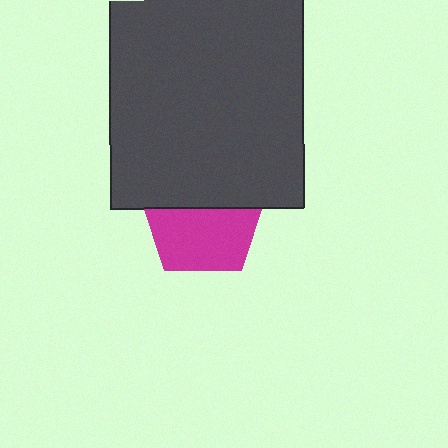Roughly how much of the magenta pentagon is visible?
About half of it is visible (roughly 58%).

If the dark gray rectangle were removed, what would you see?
You would see the complete magenta pentagon.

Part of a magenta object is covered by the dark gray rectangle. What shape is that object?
It is a pentagon.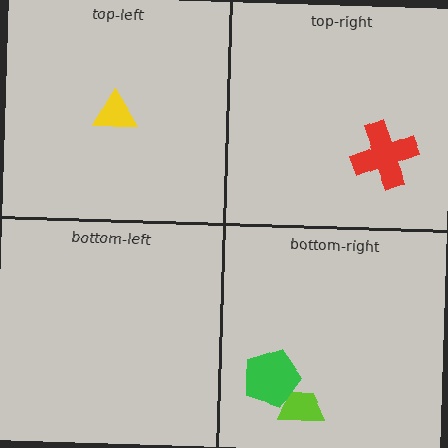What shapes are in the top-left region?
The yellow triangle.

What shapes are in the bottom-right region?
The lime trapezoid, the green pentagon.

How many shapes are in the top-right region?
1.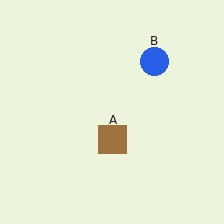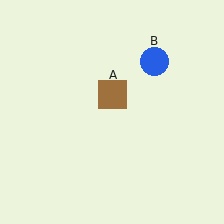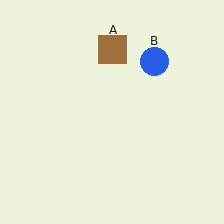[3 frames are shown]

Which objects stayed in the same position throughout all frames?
Blue circle (object B) remained stationary.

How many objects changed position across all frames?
1 object changed position: brown square (object A).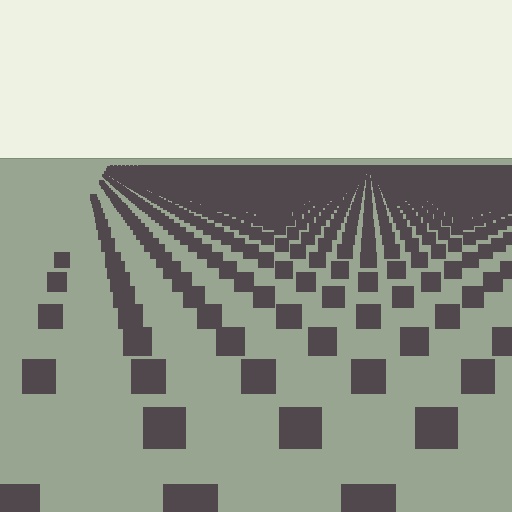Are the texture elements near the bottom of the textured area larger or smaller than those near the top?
Larger. Near the bottom, elements are closer to the viewer and appear at a bigger on-screen size.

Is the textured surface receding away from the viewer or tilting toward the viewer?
The surface is receding away from the viewer. Texture elements get smaller and denser toward the top.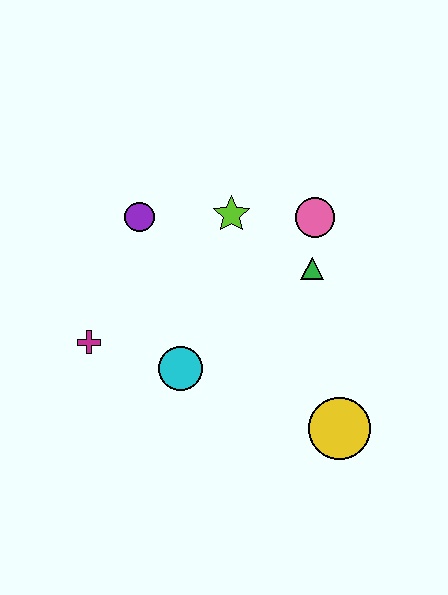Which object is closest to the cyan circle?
The magenta cross is closest to the cyan circle.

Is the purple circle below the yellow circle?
No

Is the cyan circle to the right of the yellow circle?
No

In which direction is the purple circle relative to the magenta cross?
The purple circle is above the magenta cross.